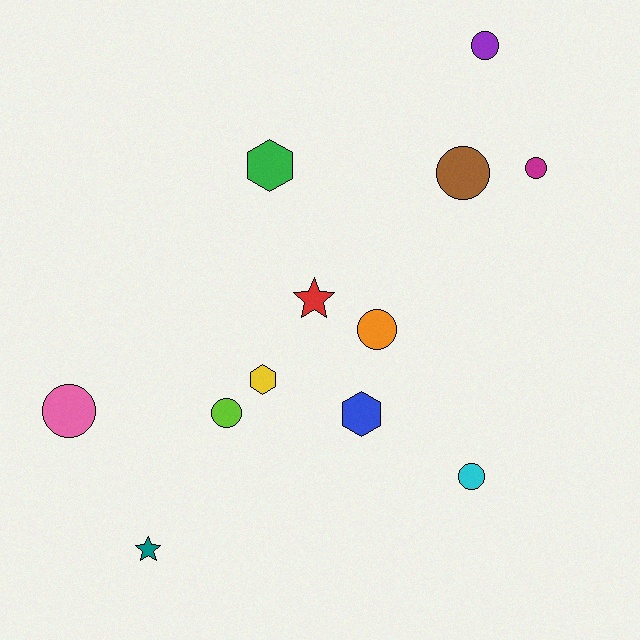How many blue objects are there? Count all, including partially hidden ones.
There is 1 blue object.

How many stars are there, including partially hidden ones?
There are 2 stars.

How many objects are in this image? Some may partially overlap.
There are 12 objects.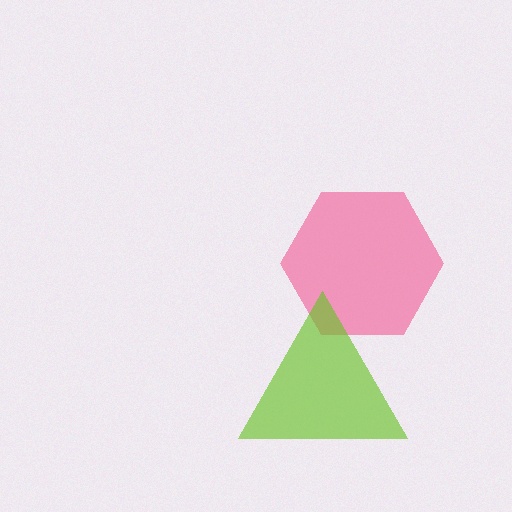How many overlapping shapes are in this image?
There are 2 overlapping shapes in the image.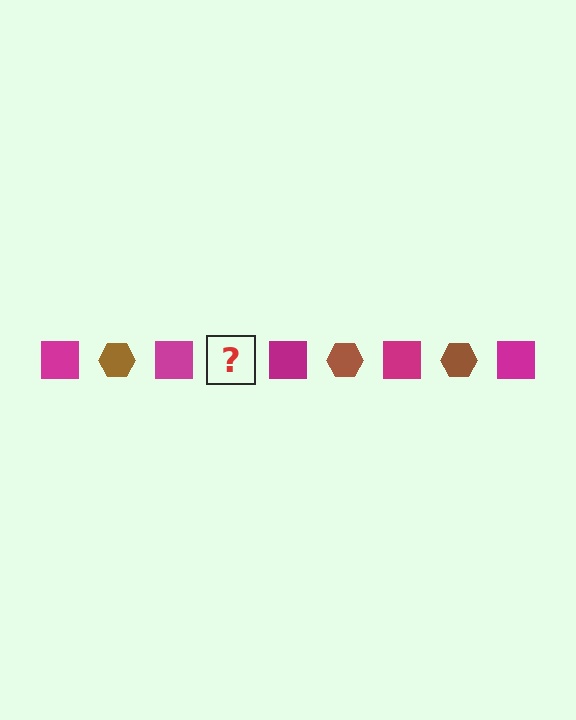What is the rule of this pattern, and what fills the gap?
The rule is that the pattern alternates between magenta square and brown hexagon. The gap should be filled with a brown hexagon.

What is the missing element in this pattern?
The missing element is a brown hexagon.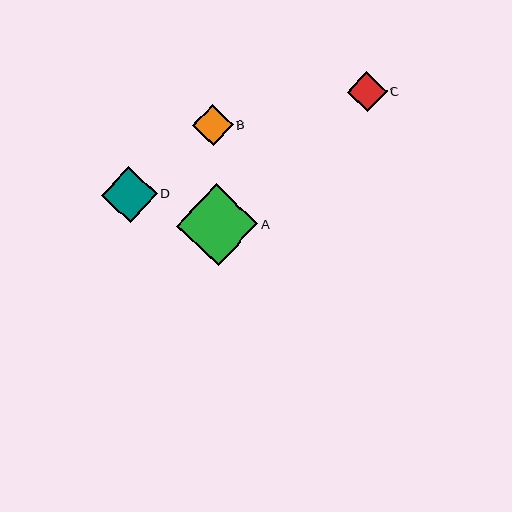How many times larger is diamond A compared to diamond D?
Diamond A is approximately 1.5 times the size of diamond D.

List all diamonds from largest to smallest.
From largest to smallest: A, D, B, C.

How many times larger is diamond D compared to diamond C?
Diamond D is approximately 1.4 times the size of diamond C.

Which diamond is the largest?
Diamond A is the largest with a size of approximately 82 pixels.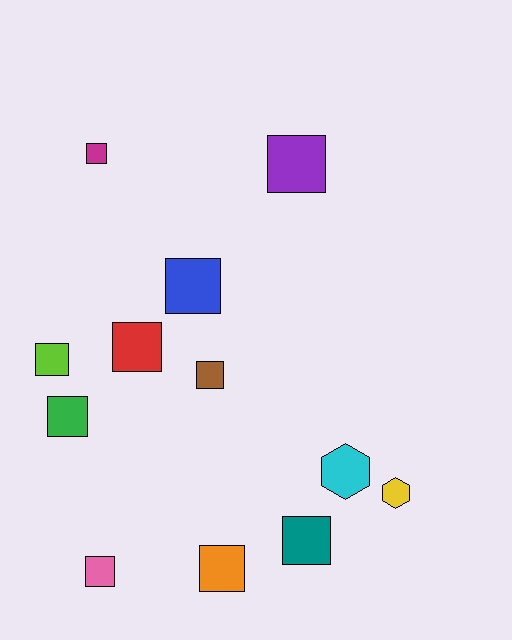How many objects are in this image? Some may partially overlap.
There are 12 objects.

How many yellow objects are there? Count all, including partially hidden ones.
There is 1 yellow object.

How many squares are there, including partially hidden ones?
There are 10 squares.